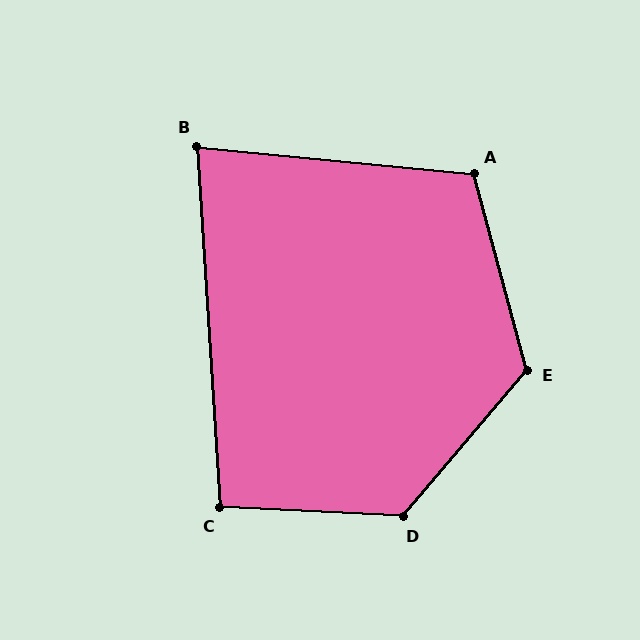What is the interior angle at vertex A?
Approximately 110 degrees (obtuse).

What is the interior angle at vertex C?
Approximately 96 degrees (obtuse).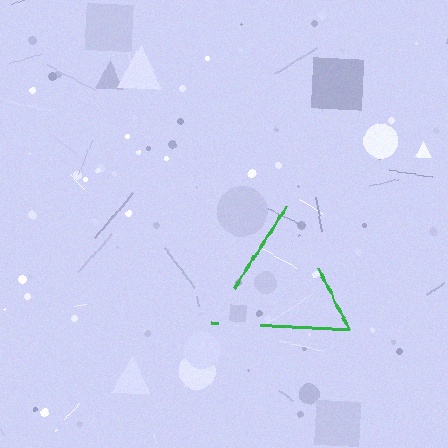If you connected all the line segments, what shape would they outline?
They would outline a triangle.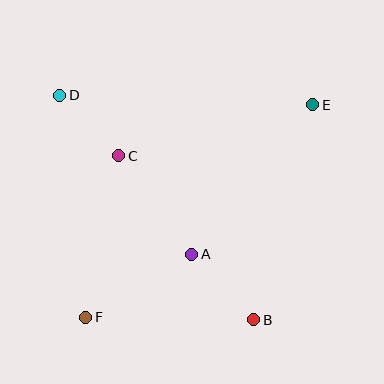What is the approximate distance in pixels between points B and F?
The distance between B and F is approximately 168 pixels.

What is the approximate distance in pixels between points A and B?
The distance between A and B is approximately 90 pixels.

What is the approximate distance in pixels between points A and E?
The distance between A and E is approximately 192 pixels.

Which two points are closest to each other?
Points C and D are closest to each other.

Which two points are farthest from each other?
Points E and F are farthest from each other.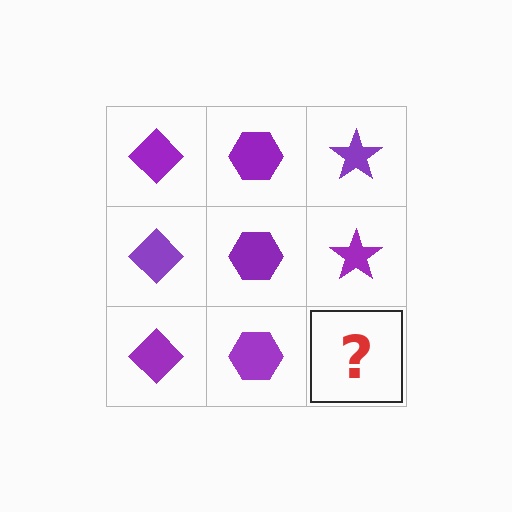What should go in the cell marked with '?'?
The missing cell should contain a purple star.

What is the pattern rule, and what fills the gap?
The rule is that each column has a consistent shape. The gap should be filled with a purple star.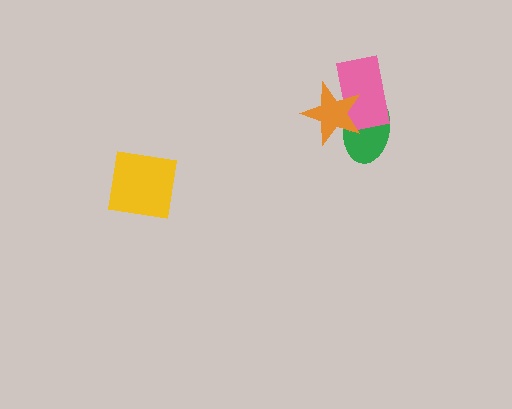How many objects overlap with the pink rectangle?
2 objects overlap with the pink rectangle.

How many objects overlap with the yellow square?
0 objects overlap with the yellow square.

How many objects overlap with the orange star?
2 objects overlap with the orange star.